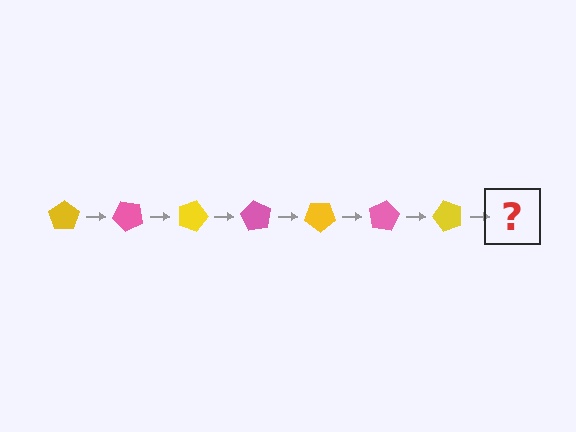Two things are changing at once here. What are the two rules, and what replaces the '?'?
The two rules are that it rotates 45 degrees each step and the color cycles through yellow and pink. The '?' should be a pink pentagon, rotated 315 degrees from the start.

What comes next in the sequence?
The next element should be a pink pentagon, rotated 315 degrees from the start.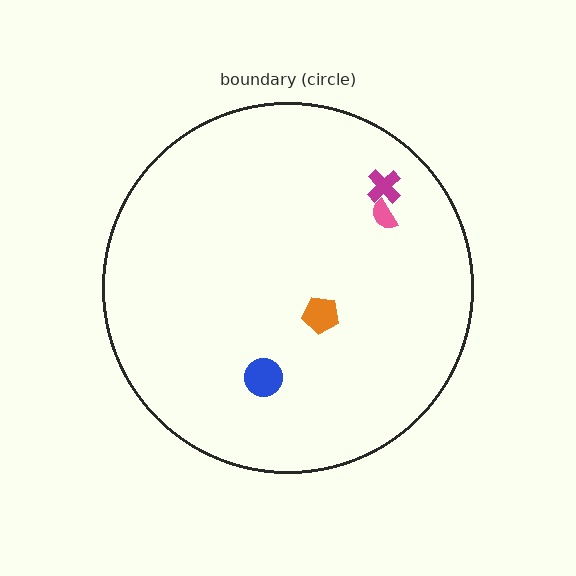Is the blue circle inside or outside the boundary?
Inside.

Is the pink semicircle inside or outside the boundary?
Inside.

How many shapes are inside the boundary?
4 inside, 0 outside.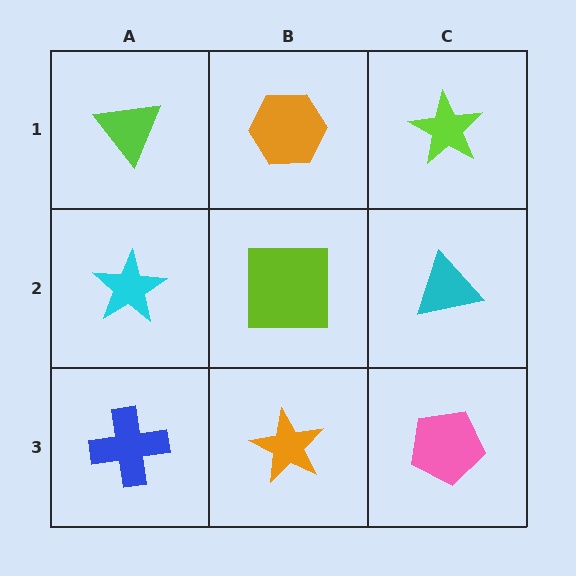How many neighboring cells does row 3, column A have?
2.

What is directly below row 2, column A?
A blue cross.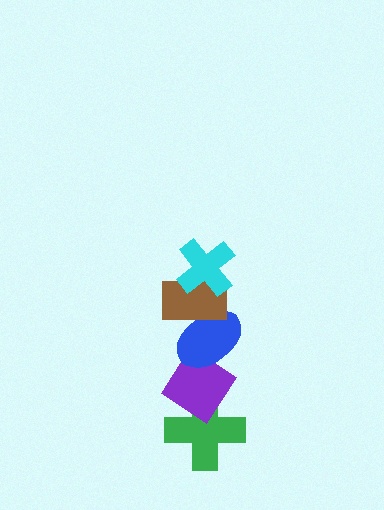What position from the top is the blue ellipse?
The blue ellipse is 3rd from the top.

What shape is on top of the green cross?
The purple diamond is on top of the green cross.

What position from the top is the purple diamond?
The purple diamond is 4th from the top.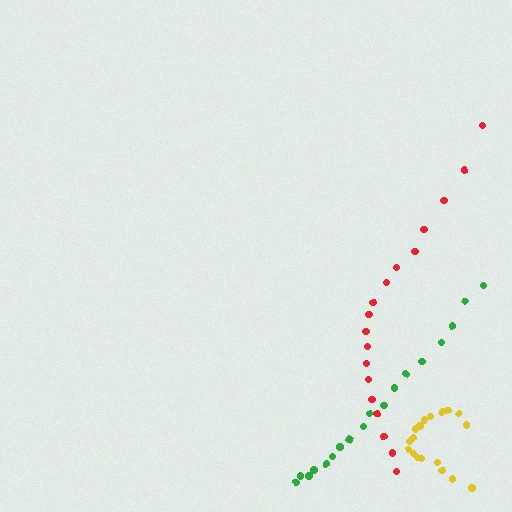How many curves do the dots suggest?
There are 3 distinct paths.